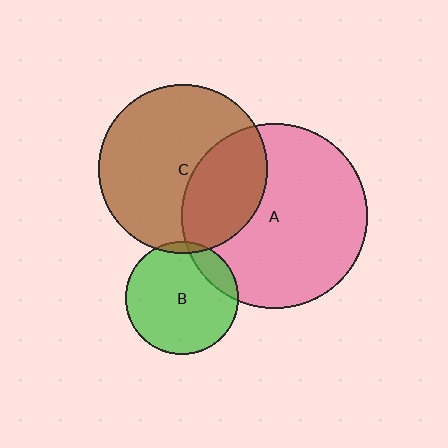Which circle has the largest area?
Circle A (pink).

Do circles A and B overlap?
Yes.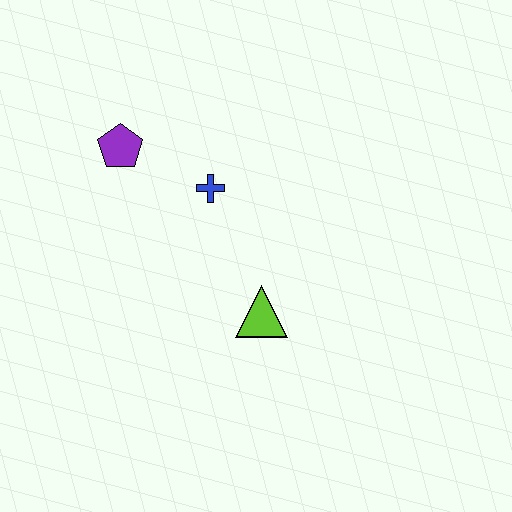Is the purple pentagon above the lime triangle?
Yes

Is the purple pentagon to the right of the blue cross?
No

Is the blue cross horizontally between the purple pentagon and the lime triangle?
Yes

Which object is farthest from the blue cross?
The lime triangle is farthest from the blue cross.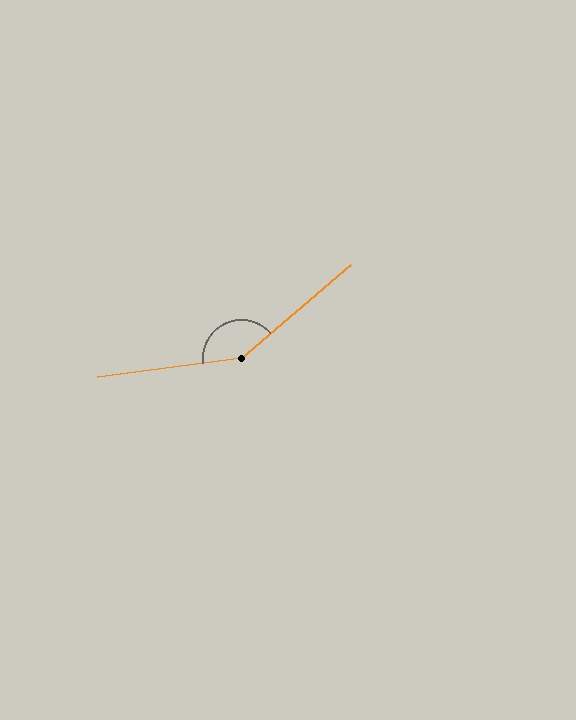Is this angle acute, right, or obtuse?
It is obtuse.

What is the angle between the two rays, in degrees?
Approximately 147 degrees.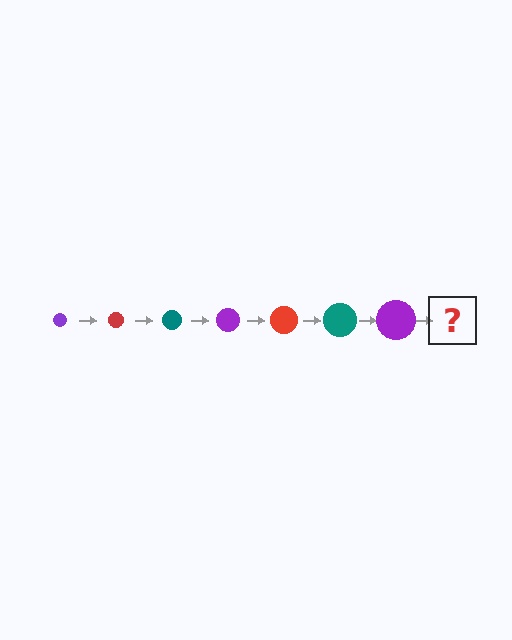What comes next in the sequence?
The next element should be a red circle, larger than the previous one.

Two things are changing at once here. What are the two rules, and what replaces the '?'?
The two rules are that the circle grows larger each step and the color cycles through purple, red, and teal. The '?' should be a red circle, larger than the previous one.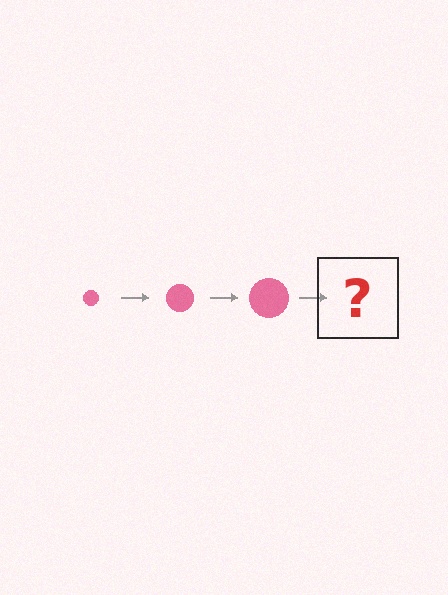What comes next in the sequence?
The next element should be a pink circle, larger than the previous one.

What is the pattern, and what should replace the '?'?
The pattern is that the circle gets progressively larger each step. The '?' should be a pink circle, larger than the previous one.